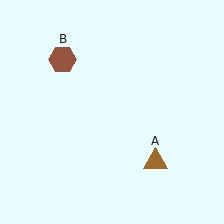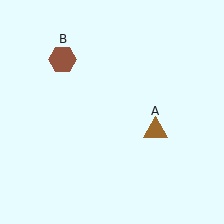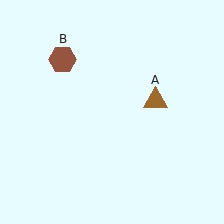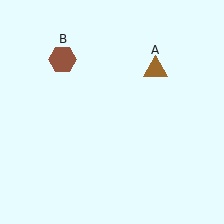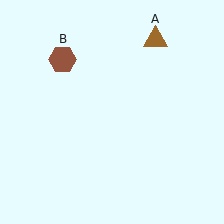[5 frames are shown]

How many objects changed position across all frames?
1 object changed position: brown triangle (object A).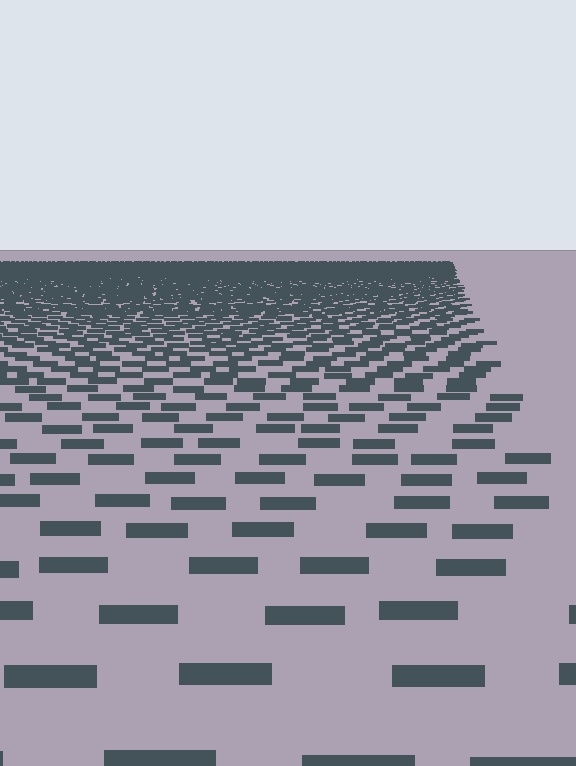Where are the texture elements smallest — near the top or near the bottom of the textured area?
Near the top.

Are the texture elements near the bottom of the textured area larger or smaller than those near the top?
Larger. Near the bottom, elements are closer to the viewer and appear at a bigger on-screen size.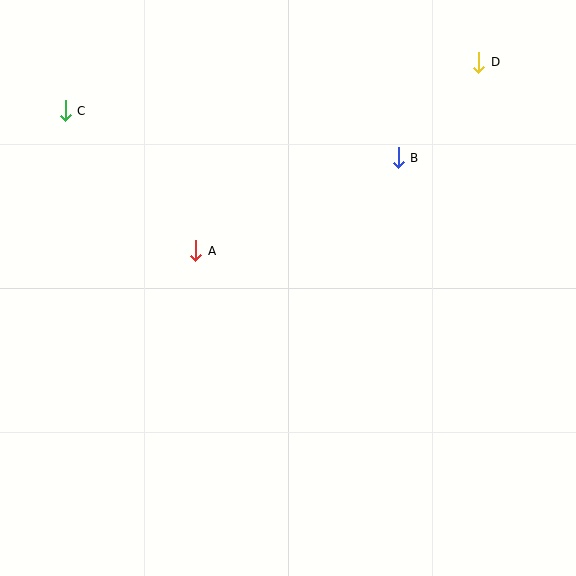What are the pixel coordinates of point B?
Point B is at (398, 158).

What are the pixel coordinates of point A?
Point A is at (196, 251).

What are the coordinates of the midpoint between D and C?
The midpoint between D and C is at (272, 86).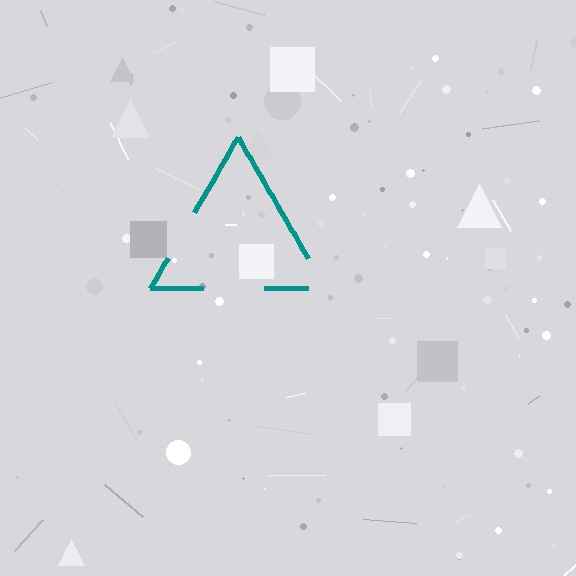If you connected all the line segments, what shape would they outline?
They would outline a triangle.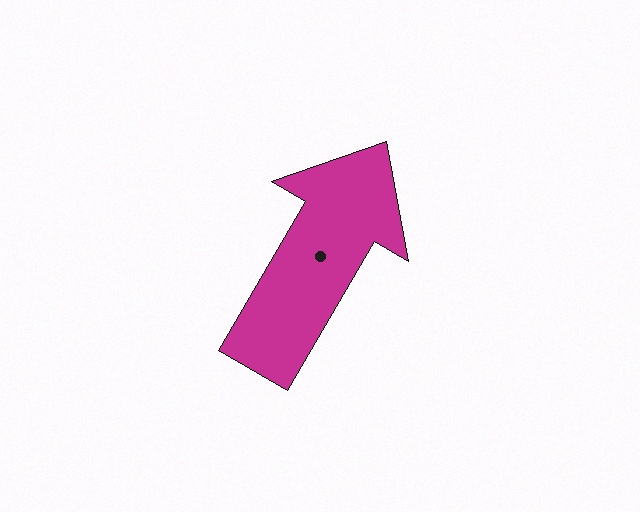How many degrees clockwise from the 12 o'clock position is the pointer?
Approximately 30 degrees.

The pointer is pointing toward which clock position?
Roughly 1 o'clock.